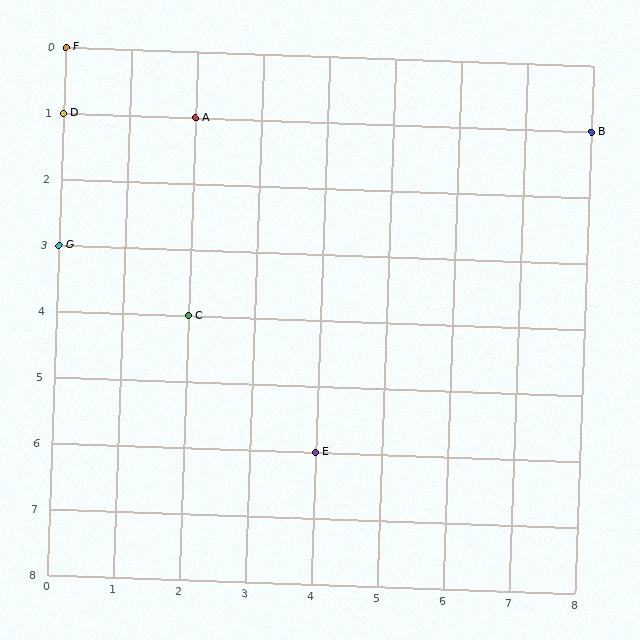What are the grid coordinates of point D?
Point D is at grid coordinates (0, 1).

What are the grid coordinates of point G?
Point G is at grid coordinates (0, 3).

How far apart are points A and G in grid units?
Points A and G are 2 columns and 2 rows apart (about 2.8 grid units diagonally).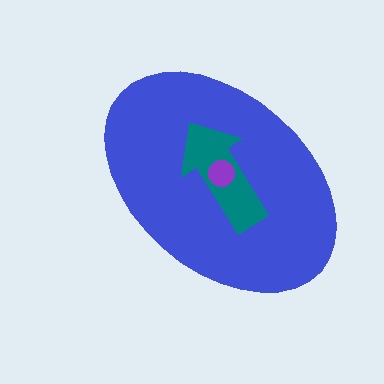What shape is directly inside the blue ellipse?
The teal arrow.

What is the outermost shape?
The blue ellipse.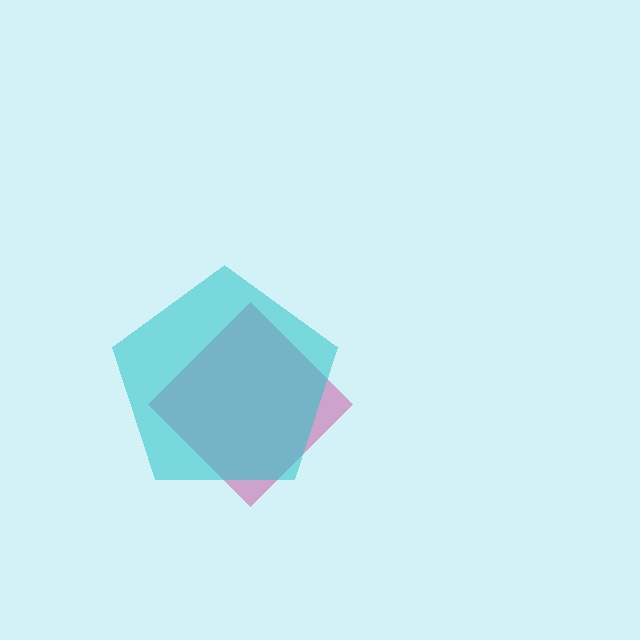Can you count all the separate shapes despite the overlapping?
Yes, there are 2 separate shapes.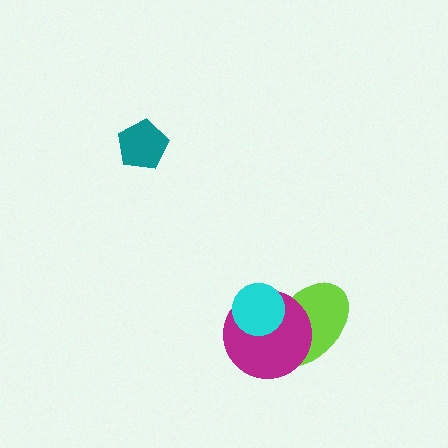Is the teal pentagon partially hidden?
No, no other shape covers it.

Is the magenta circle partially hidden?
Yes, it is partially covered by another shape.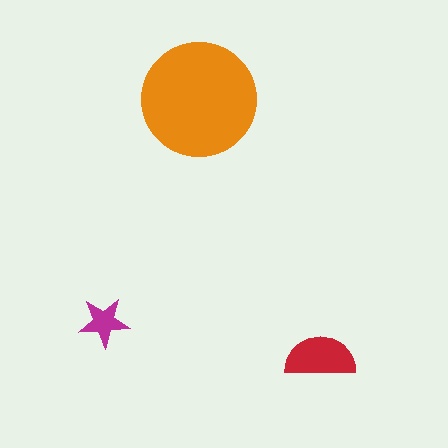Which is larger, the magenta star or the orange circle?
The orange circle.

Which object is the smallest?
The magenta star.